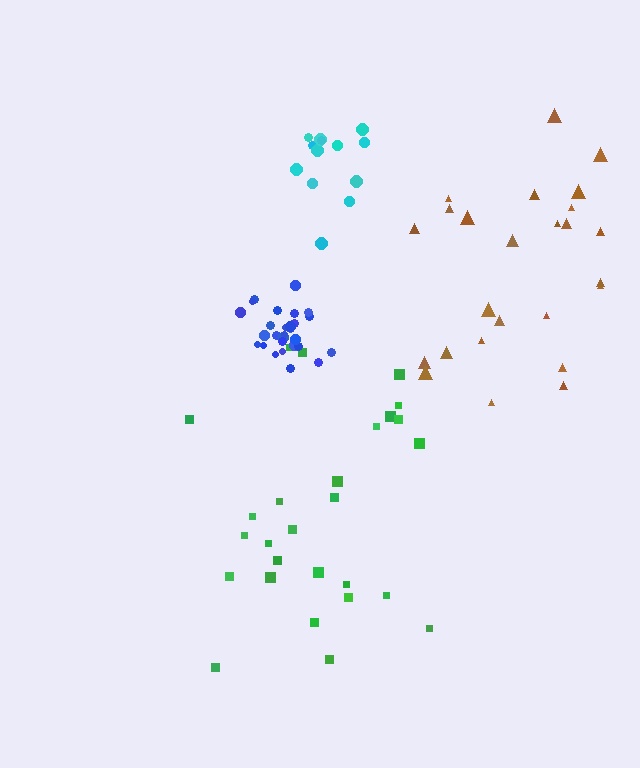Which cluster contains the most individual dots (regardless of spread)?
Blue (28).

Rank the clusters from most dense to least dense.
blue, cyan, green, brown.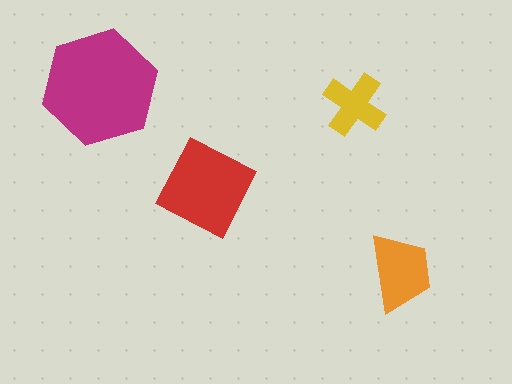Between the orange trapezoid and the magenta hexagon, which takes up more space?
The magenta hexagon.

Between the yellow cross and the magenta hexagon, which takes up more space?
The magenta hexagon.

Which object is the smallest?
The yellow cross.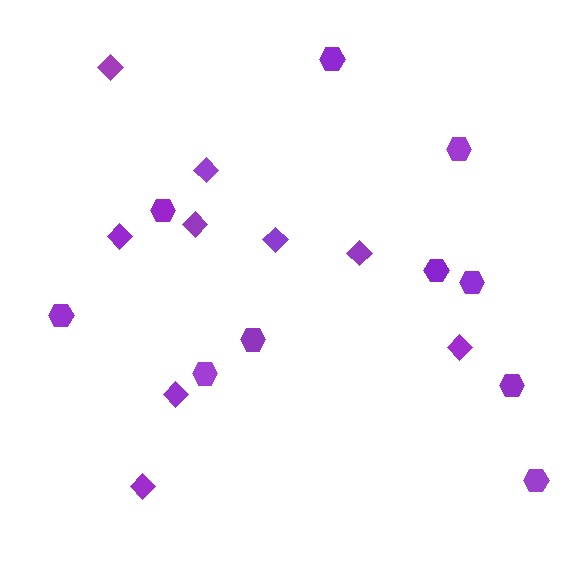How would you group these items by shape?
There are 2 groups: one group of hexagons (10) and one group of diamonds (9).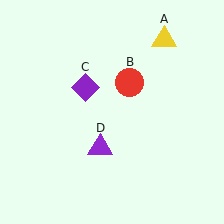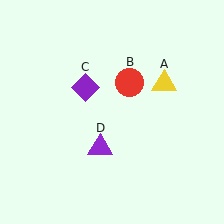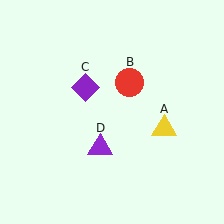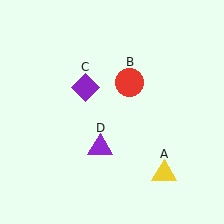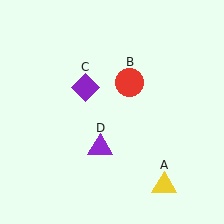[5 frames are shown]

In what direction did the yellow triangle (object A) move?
The yellow triangle (object A) moved down.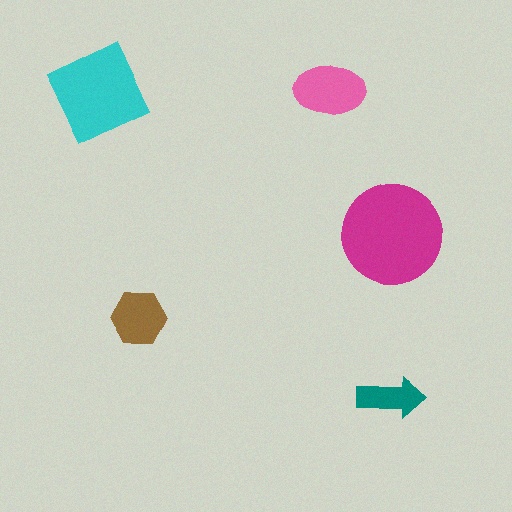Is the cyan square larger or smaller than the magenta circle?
Smaller.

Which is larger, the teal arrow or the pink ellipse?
The pink ellipse.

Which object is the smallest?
The teal arrow.